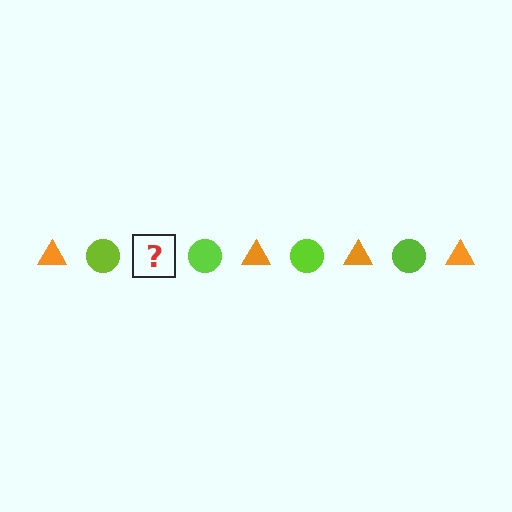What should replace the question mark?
The question mark should be replaced with an orange triangle.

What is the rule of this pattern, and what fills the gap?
The rule is that the pattern alternates between orange triangle and lime circle. The gap should be filled with an orange triangle.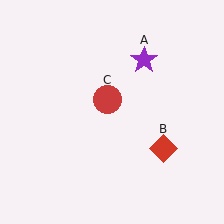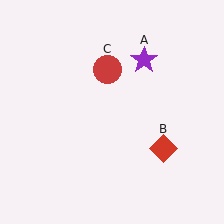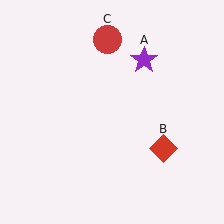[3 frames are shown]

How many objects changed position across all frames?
1 object changed position: red circle (object C).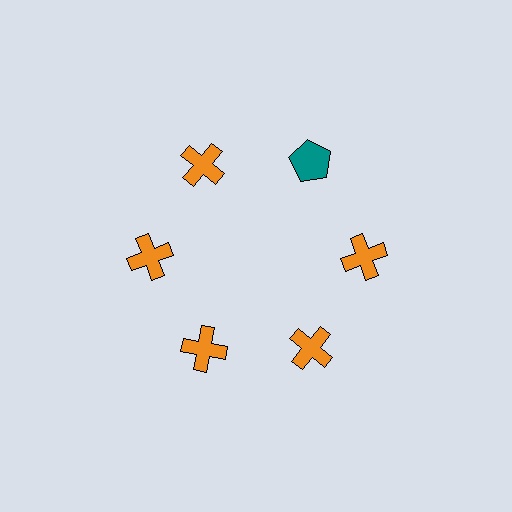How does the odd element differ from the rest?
It differs in both color (teal instead of orange) and shape (pentagon instead of cross).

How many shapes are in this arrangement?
There are 6 shapes arranged in a ring pattern.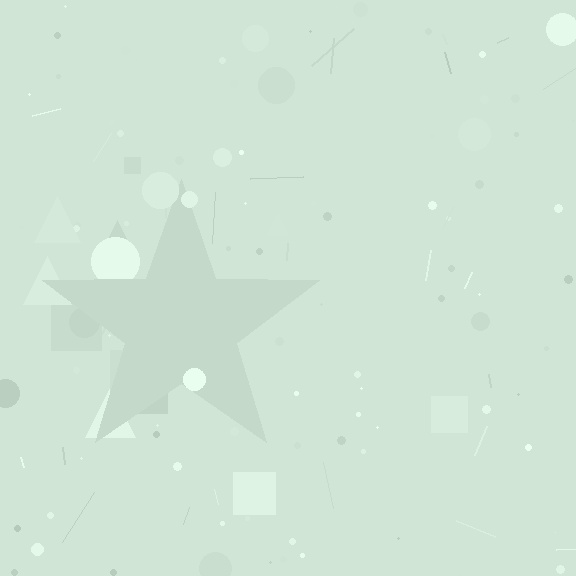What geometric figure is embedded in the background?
A star is embedded in the background.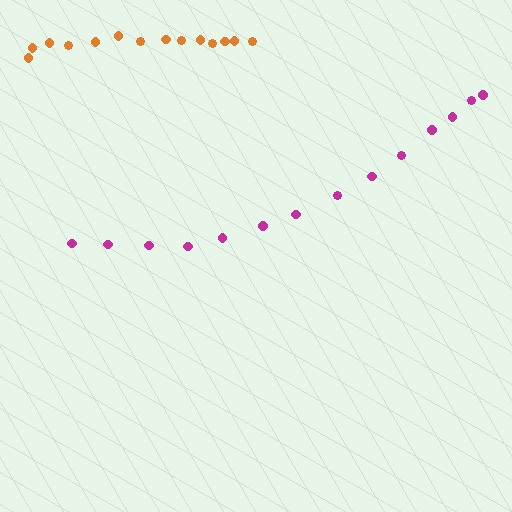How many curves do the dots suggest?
There are 2 distinct paths.